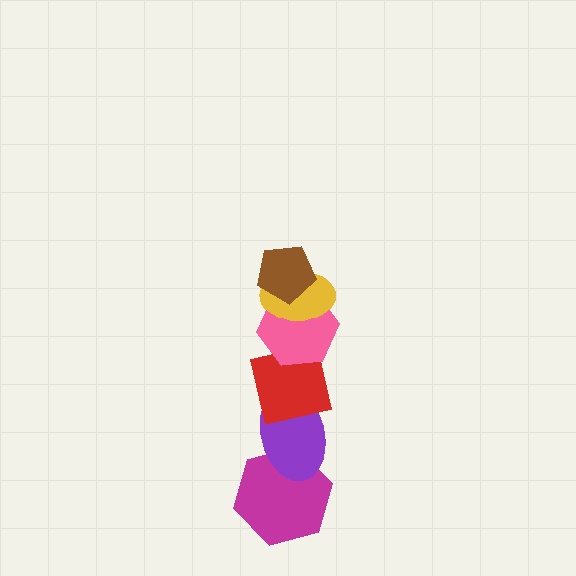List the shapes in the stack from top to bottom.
From top to bottom: the brown pentagon, the yellow ellipse, the pink hexagon, the red square, the purple ellipse, the magenta hexagon.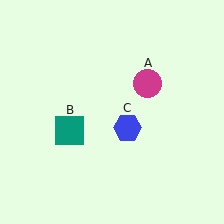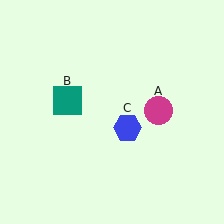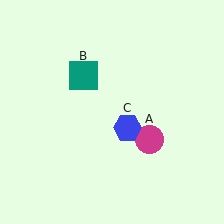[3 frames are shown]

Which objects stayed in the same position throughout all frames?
Blue hexagon (object C) remained stationary.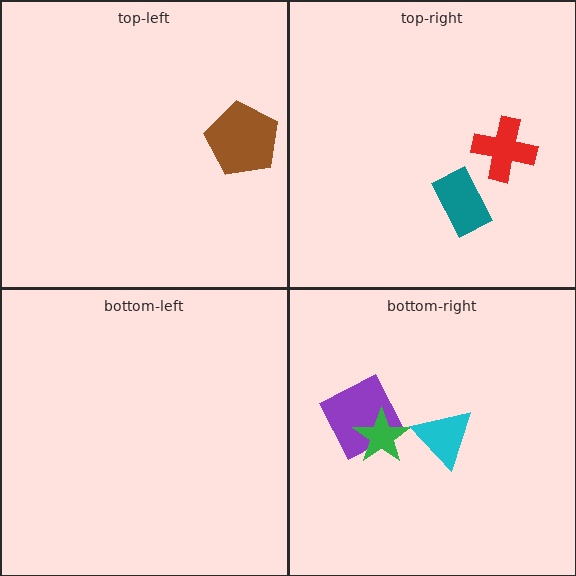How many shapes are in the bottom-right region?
3.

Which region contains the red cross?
The top-right region.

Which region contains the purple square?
The bottom-right region.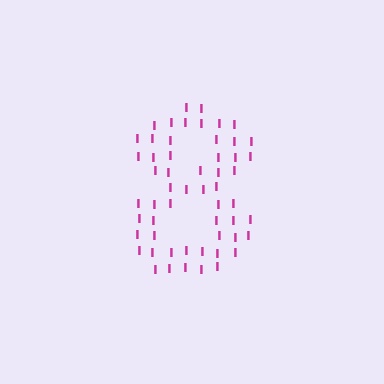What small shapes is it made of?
It is made of small letter I's.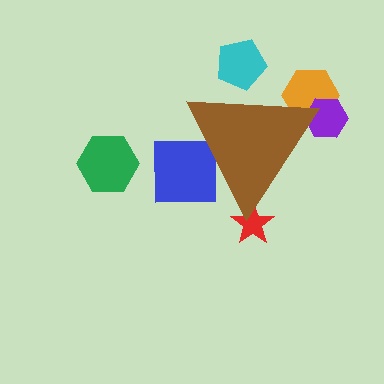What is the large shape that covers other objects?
A brown triangle.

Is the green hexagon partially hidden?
No, the green hexagon is fully visible.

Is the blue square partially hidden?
Yes, the blue square is partially hidden behind the brown triangle.